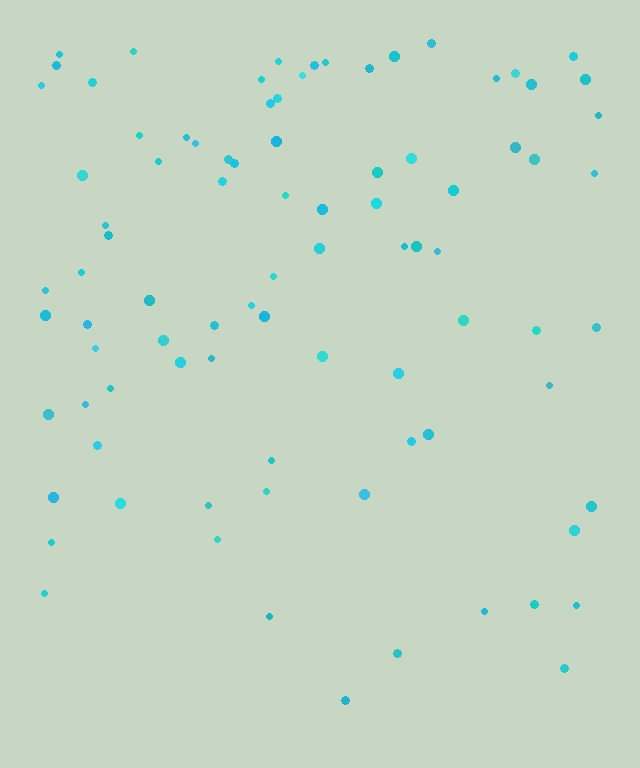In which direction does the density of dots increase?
From bottom to top, with the top side densest.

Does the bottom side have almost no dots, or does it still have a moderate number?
Still a moderate number, just noticeably fewer than the top.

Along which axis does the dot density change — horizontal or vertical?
Vertical.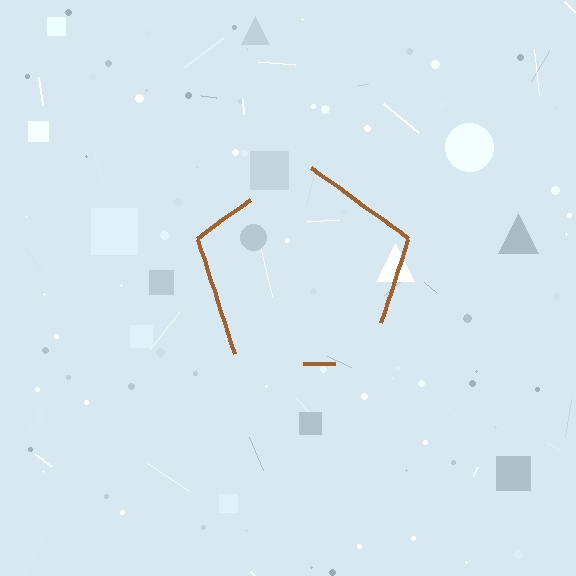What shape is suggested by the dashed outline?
The dashed outline suggests a pentagon.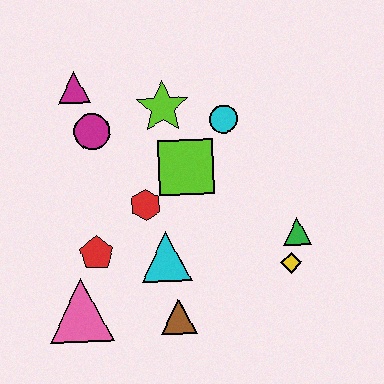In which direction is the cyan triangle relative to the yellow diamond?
The cyan triangle is to the left of the yellow diamond.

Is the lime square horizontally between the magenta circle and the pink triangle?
No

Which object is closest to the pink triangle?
The red pentagon is closest to the pink triangle.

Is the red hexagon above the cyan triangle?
Yes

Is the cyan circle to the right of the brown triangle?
Yes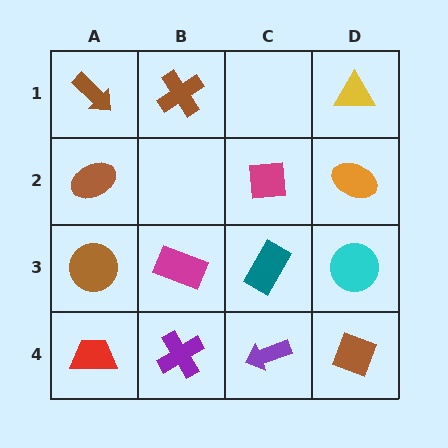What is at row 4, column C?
A purple arrow.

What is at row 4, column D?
A brown diamond.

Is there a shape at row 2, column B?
No, that cell is empty.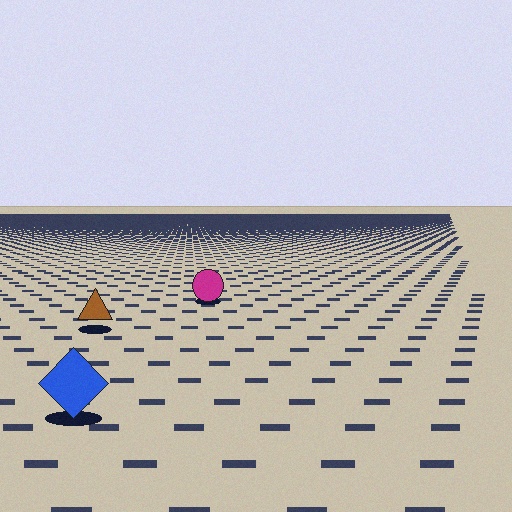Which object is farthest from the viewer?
The magenta circle is farthest from the viewer. It appears smaller and the ground texture around it is denser.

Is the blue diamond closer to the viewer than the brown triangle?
Yes. The blue diamond is closer — you can tell from the texture gradient: the ground texture is coarser near it.